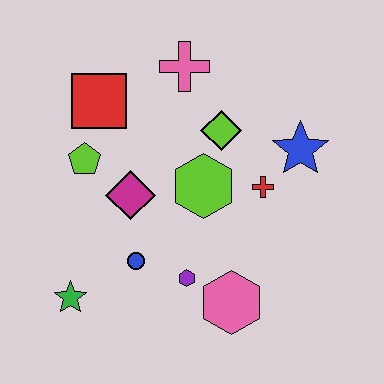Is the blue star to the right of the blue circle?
Yes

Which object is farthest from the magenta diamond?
The blue star is farthest from the magenta diamond.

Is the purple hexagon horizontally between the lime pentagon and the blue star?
Yes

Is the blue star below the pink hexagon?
No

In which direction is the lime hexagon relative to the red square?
The lime hexagon is to the right of the red square.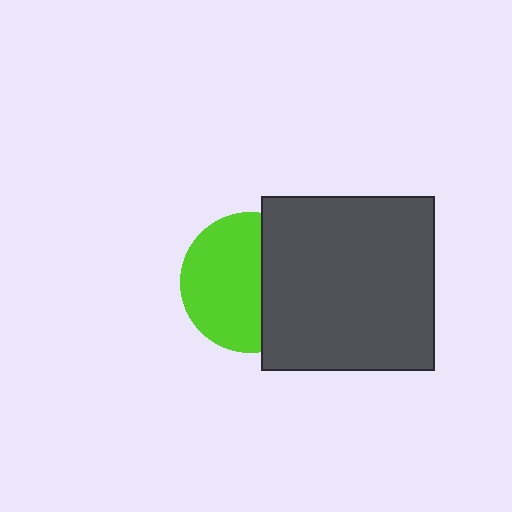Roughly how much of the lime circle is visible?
About half of it is visible (roughly 60%).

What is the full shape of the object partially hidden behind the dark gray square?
The partially hidden object is a lime circle.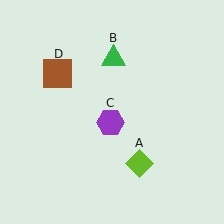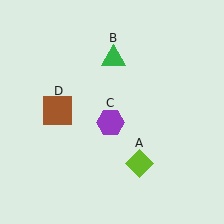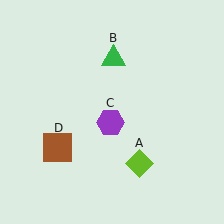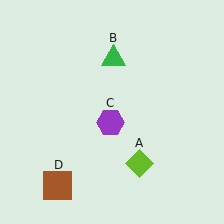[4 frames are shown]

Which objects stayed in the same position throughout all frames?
Lime diamond (object A) and green triangle (object B) and purple hexagon (object C) remained stationary.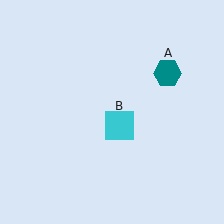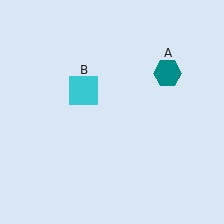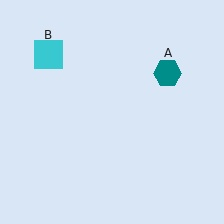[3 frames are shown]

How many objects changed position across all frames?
1 object changed position: cyan square (object B).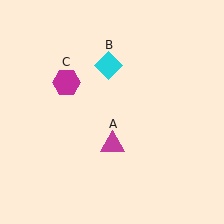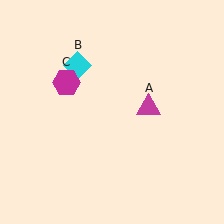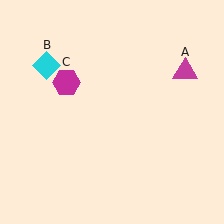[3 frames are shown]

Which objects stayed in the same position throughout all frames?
Magenta hexagon (object C) remained stationary.